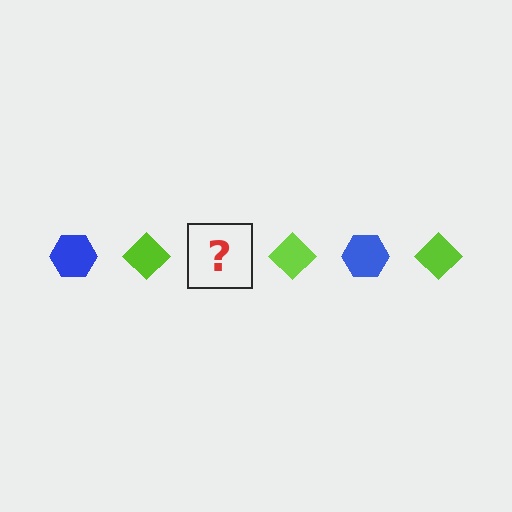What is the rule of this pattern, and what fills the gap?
The rule is that the pattern alternates between blue hexagon and lime diamond. The gap should be filled with a blue hexagon.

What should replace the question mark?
The question mark should be replaced with a blue hexagon.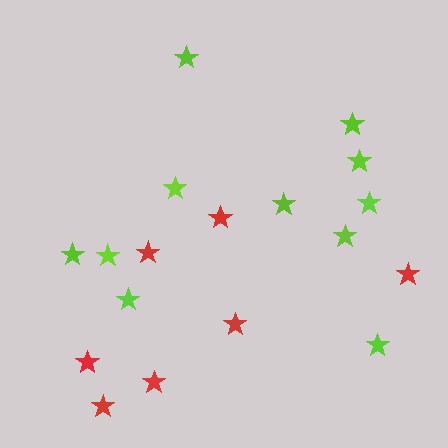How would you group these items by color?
There are 2 groups: one group of red stars (7) and one group of lime stars (11).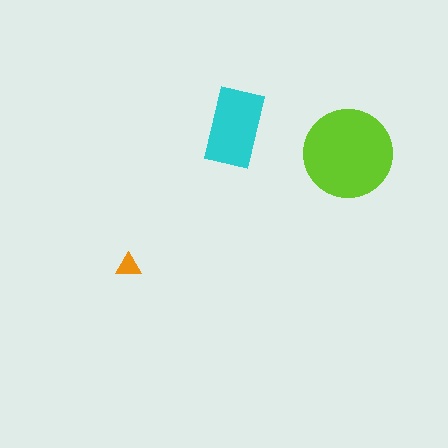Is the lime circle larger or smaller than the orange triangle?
Larger.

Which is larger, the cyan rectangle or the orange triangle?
The cyan rectangle.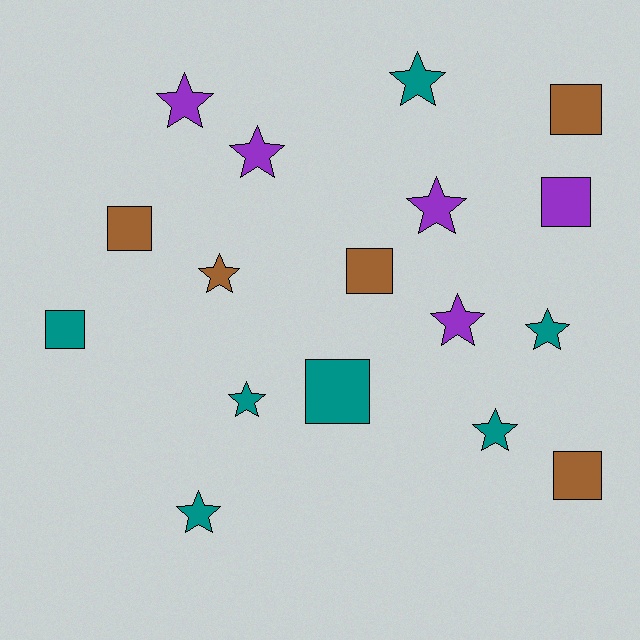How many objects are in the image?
There are 17 objects.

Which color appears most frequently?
Teal, with 7 objects.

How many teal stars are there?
There are 5 teal stars.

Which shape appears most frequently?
Star, with 10 objects.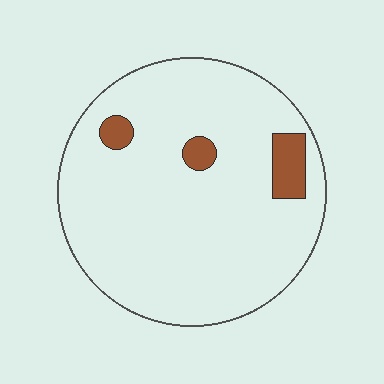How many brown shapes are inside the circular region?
3.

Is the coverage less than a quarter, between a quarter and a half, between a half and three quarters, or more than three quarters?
Less than a quarter.